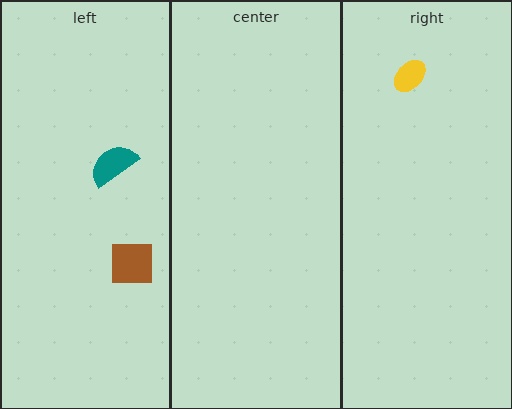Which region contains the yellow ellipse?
The right region.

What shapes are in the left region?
The teal semicircle, the brown square.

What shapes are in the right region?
The yellow ellipse.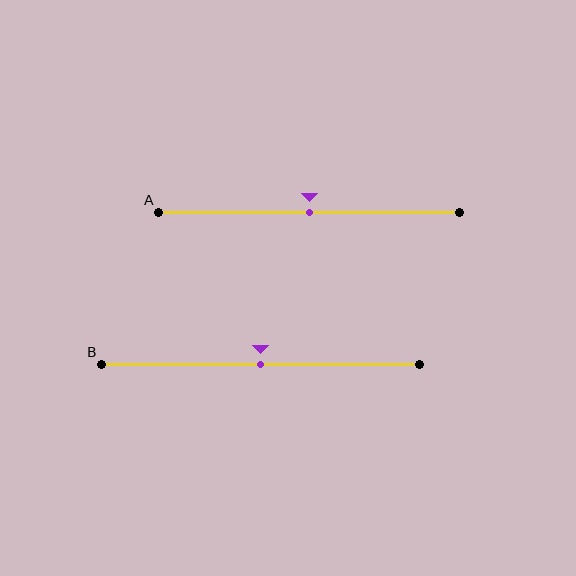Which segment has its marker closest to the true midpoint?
Segment A has its marker closest to the true midpoint.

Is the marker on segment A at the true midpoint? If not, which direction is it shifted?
Yes, the marker on segment A is at the true midpoint.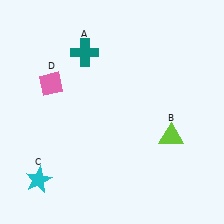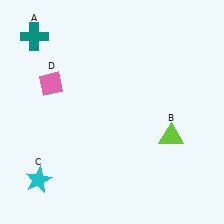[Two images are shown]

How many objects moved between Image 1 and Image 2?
1 object moved between the two images.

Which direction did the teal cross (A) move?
The teal cross (A) moved left.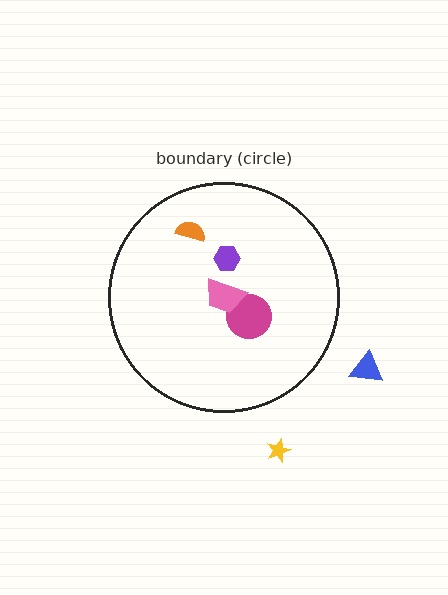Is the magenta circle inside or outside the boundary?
Inside.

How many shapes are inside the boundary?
4 inside, 2 outside.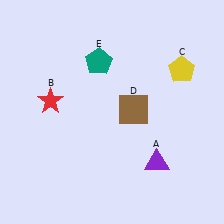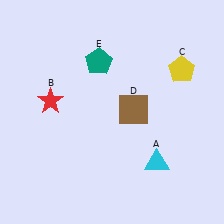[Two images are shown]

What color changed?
The triangle (A) changed from purple in Image 1 to cyan in Image 2.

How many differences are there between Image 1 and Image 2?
There is 1 difference between the two images.